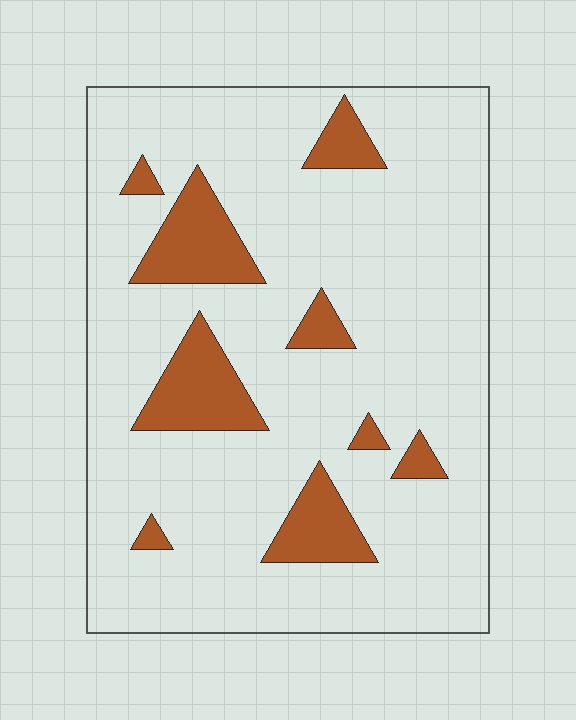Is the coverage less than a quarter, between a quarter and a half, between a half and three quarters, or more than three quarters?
Less than a quarter.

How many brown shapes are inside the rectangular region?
9.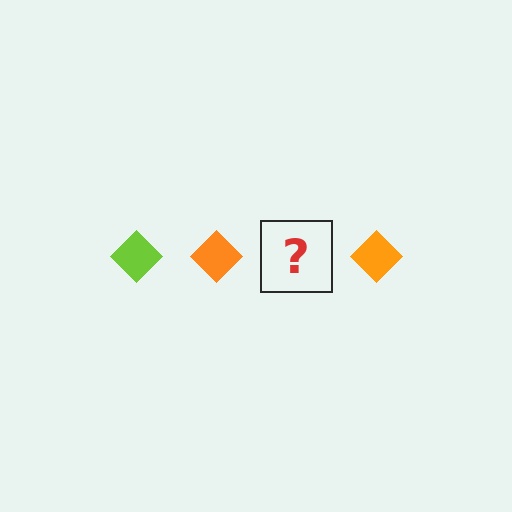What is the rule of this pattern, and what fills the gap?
The rule is that the pattern cycles through lime, orange diamonds. The gap should be filled with a lime diamond.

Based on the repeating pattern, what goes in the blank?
The blank should be a lime diamond.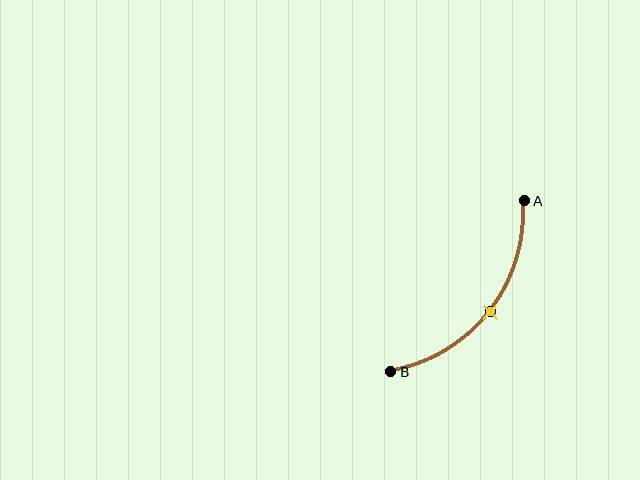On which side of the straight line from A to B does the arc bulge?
The arc bulges below and to the right of the straight line connecting A and B.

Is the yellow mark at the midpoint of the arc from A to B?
Yes. The yellow mark lies on the arc at equal arc-length from both A and B — it is the arc midpoint.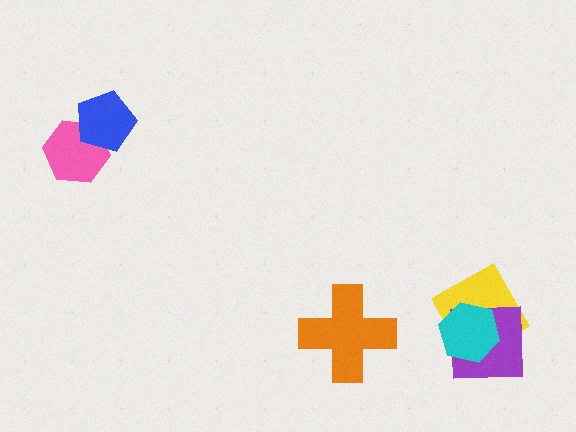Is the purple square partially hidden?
Yes, it is partially covered by another shape.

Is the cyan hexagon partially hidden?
No, no other shape covers it.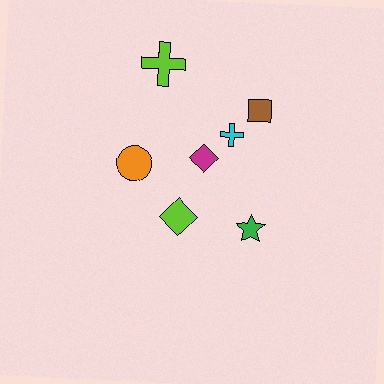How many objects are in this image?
There are 7 objects.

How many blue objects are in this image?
There are no blue objects.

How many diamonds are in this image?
There are 2 diamonds.